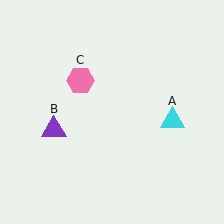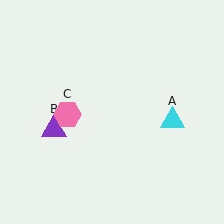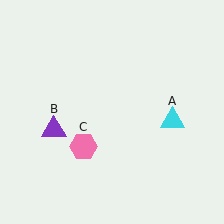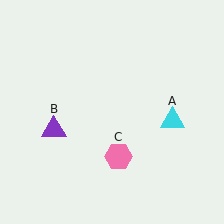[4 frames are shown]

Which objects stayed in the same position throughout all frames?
Cyan triangle (object A) and purple triangle (object B) remained stationary.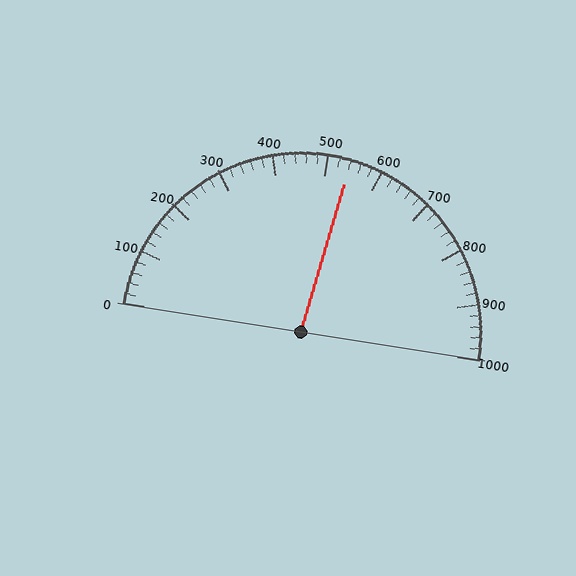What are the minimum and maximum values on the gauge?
The gauge ranges from 0 to 1000.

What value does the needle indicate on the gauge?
The needle indicates approximately 540.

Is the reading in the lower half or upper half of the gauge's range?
The reading is in the upper half of the range (0 to 1000).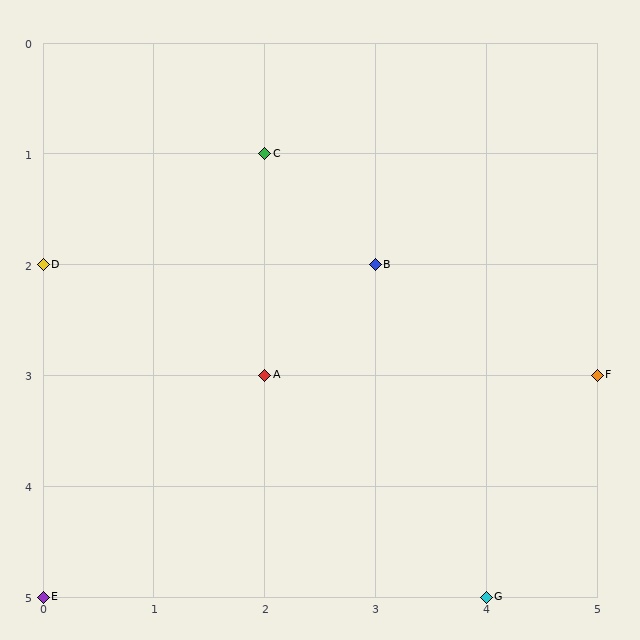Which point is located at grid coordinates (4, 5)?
Point G is at (4, 5).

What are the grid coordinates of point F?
Point F is at grid coordinates (5, 3).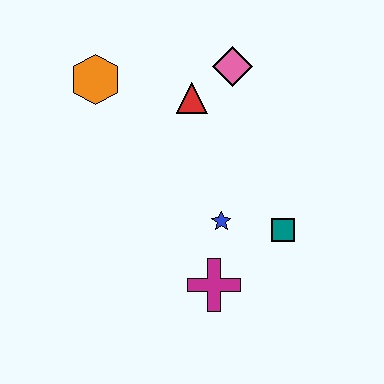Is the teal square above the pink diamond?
No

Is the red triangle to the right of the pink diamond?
No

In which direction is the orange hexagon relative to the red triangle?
The orange hexagon is to the left of the red triangle.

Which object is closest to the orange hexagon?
The red triangle is closest to the orange hexagon.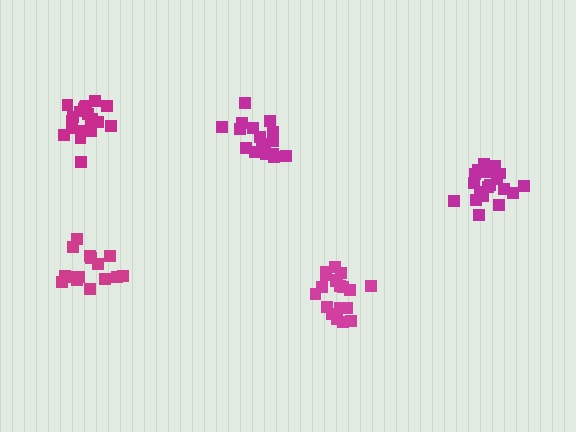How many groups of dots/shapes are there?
There are 5 groups.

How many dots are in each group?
Group 1: 21 dots, Group 2: 19 dots, Group 3: 15 dots, Group 4: 21 dots, Group 5: 17 dots (93 total).